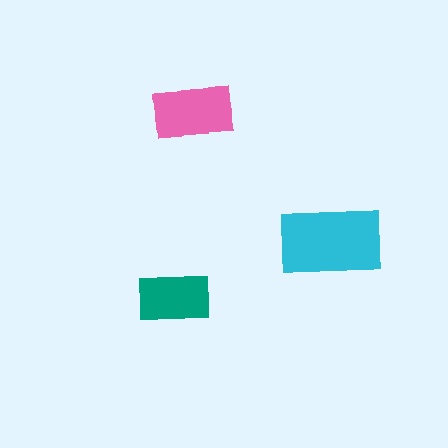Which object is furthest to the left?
The teal rectangle is leftmost.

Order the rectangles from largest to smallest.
the cyan one, the pink one, the teal one.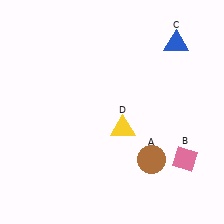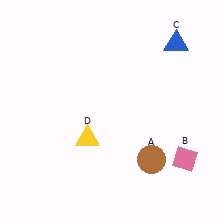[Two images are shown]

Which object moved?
The yellow triangle (D) moved left.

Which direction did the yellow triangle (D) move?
The yellow triangle (D) moved left.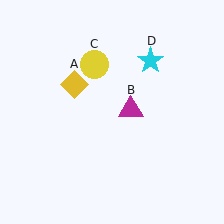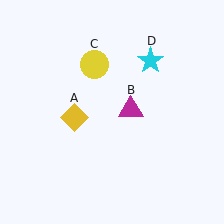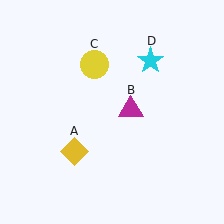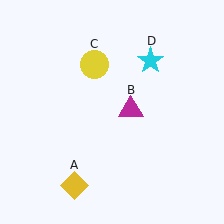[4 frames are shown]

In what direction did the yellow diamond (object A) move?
The yellow diamond (object A) moved down.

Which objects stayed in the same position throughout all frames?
Magenta triangle (object B) and yellow circle (object C) and cyan star (object D) remained stationary.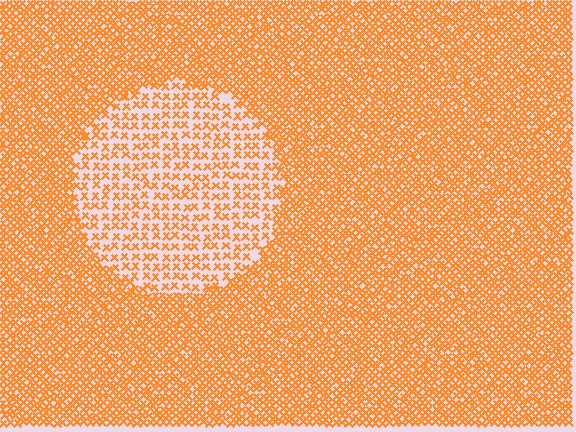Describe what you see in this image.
The image contains small orange elements arranged at two different densities. A circle-shaped region is visible where the elements are less densely packed than the surrounding area.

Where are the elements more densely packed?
The elements are more densely packed outside the circle boundary.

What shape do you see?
I see a circle.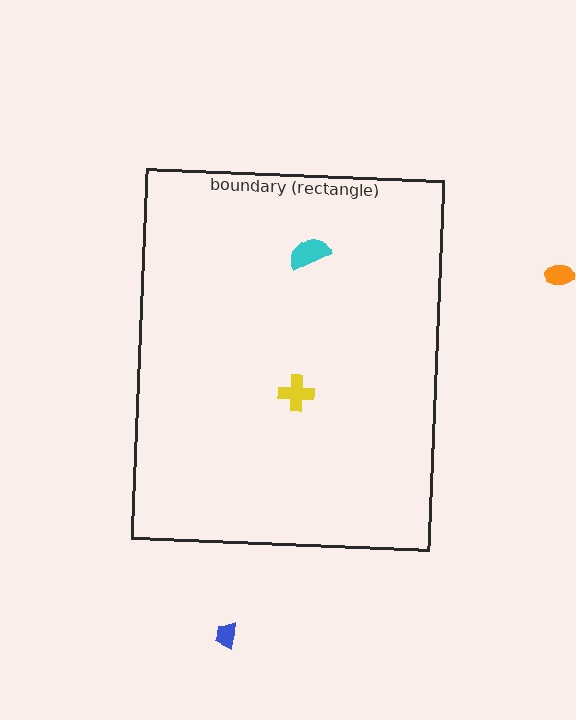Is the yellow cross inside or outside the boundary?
Inside.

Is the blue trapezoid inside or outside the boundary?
Outside.